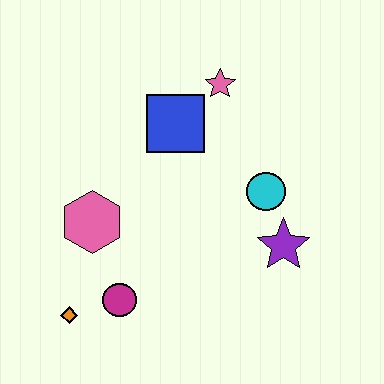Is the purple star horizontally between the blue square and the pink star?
No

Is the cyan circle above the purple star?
Yes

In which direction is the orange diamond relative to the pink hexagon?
The orange diamond is below the pink hexagon.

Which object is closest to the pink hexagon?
The magenta circle is closest to the pink hexagon.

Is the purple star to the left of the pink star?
No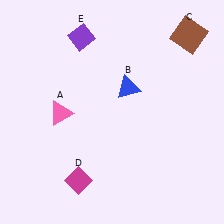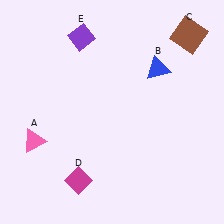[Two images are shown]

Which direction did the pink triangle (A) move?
The pink triangle (A) moved down.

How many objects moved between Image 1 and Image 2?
2 objects moved between the two images.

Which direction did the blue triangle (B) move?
The blue triangle (B) moved right.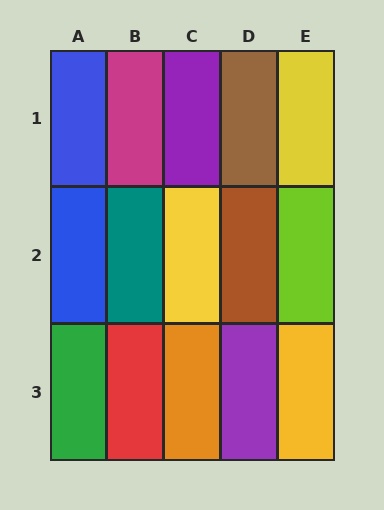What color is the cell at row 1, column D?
Brown.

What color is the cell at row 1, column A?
Blue.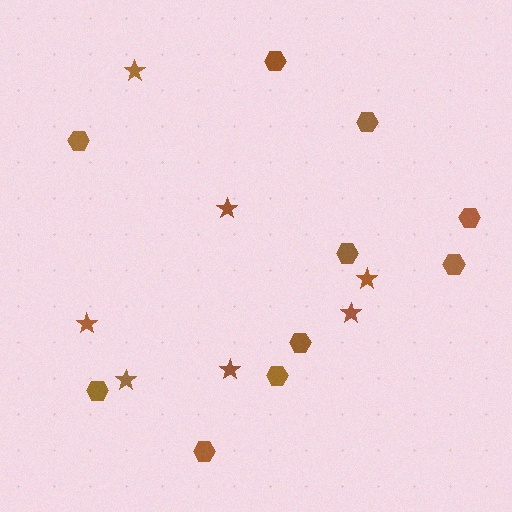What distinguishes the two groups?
There are 2 groups: one group of stars (7) and one group of hexagons (10).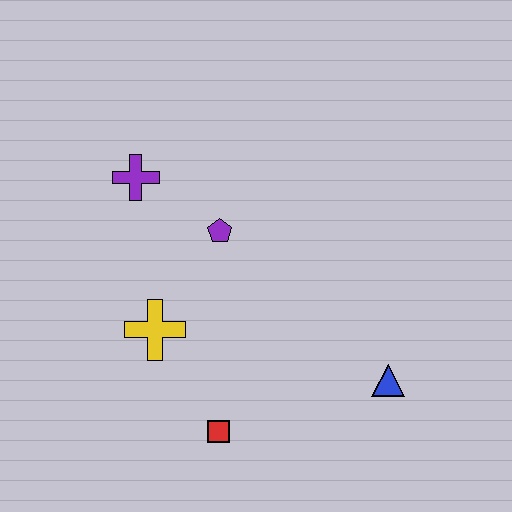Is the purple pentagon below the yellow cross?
No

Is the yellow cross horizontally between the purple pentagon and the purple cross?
Yes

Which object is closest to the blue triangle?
The red square is closest to the blue triangle.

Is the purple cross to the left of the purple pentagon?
Yes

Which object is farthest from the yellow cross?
The blue triangle is farthest from the yellow cross.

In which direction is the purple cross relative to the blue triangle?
The purple cross is to the left of the blue triangle.